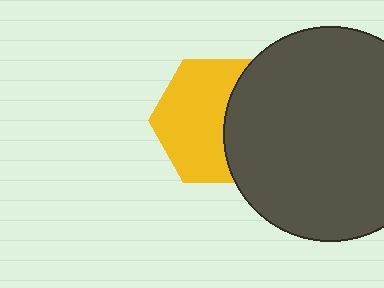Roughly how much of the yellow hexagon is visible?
About half of it is visible (roughly 60%).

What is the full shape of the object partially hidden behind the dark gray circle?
The partially hidden object is a yellow hexagon.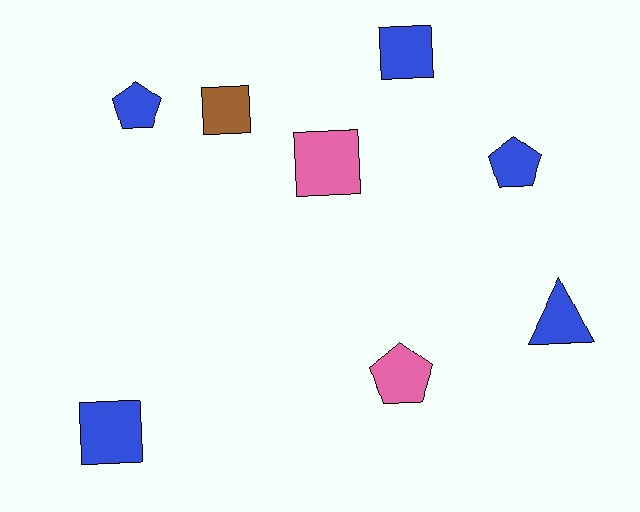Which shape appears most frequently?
Square, with 4 objects.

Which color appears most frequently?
Blue, with 5 objects.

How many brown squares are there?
There is 1 brown square.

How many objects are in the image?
There are 8 objects.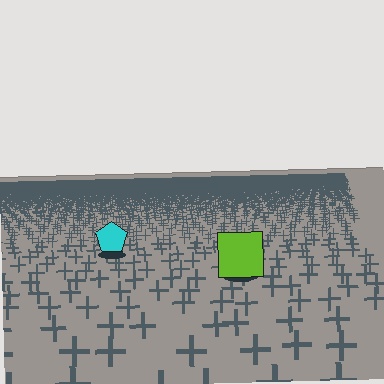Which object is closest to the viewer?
The lime square is closest. The texture marks near it are larger and more spread out.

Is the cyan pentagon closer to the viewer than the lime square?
No. The lime square is closer — you can tell from the texture gradient: the ground texture is coarser near it.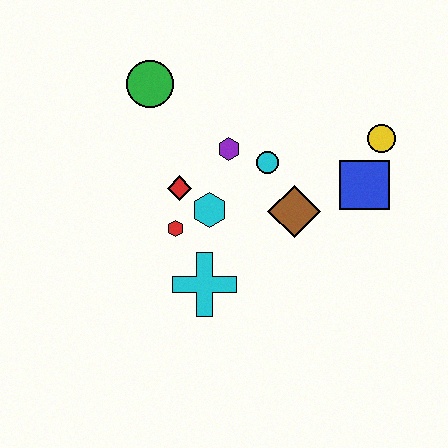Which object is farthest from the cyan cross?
The yellow circle is farthest from the cyan cross.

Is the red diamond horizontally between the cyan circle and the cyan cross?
No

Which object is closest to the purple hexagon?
The cyan circle is closest to the purple hexagon.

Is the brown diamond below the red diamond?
Yes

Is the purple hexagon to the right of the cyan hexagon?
Yes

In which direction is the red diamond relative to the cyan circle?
The red diamond is to the left of the cyan circle.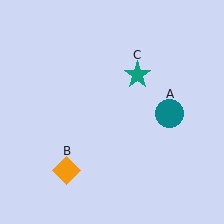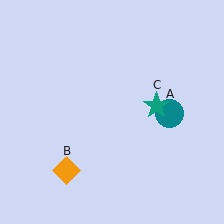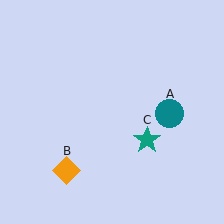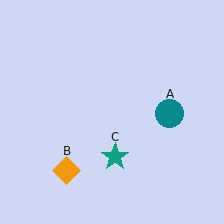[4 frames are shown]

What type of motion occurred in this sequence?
The teal star (object C) rotated clockwise around the center of the scene.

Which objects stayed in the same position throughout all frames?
Teal circle (object A) and orange diamond (object B) remained stationary.